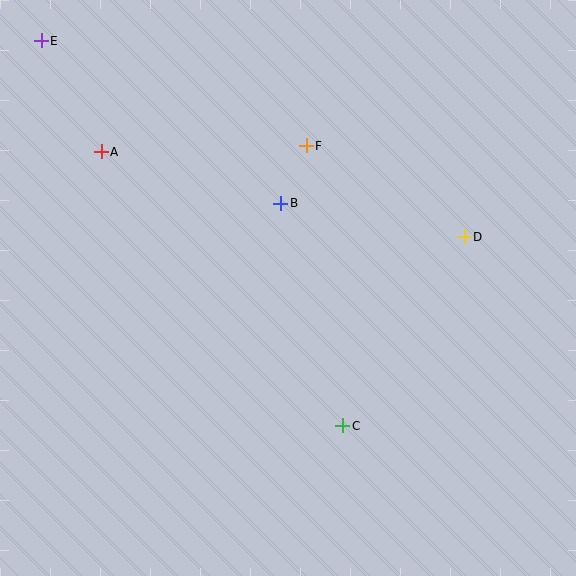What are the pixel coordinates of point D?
Point D is at (464, 237).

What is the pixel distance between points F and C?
The distance between F and C is 283 pixels.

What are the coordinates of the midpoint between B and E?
The midpoint between B and E is at (161, 122).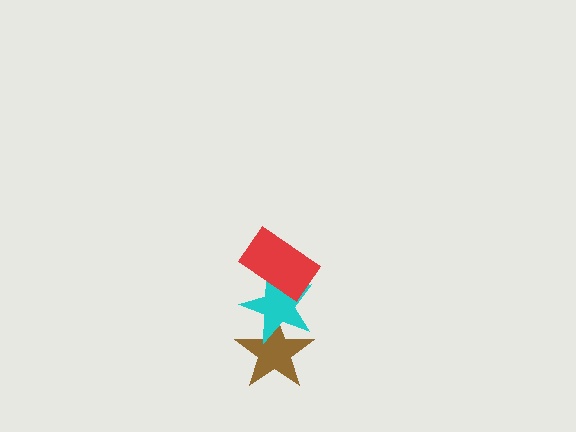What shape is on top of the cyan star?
The red rectangle is on top of the cyan star.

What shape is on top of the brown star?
The cyan star is on top of the brown star.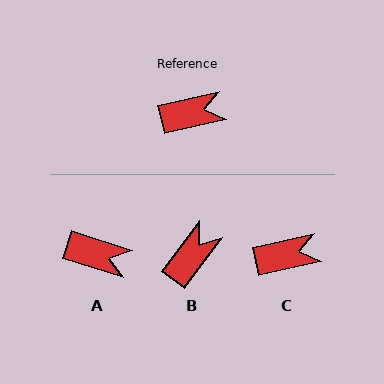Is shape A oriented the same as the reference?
No, it is off by about 31 degrees.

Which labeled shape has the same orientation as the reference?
C.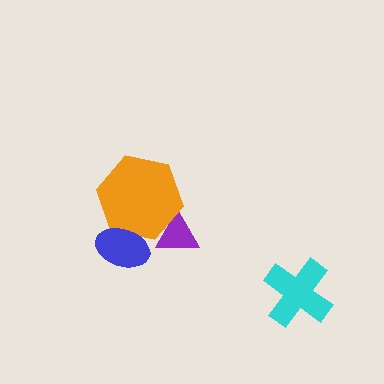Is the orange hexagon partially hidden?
Yes, it is partially covered by another shape.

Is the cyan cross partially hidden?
No, no other shape covers it.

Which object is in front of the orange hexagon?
The blue ellipse is in front of the orange hexagon.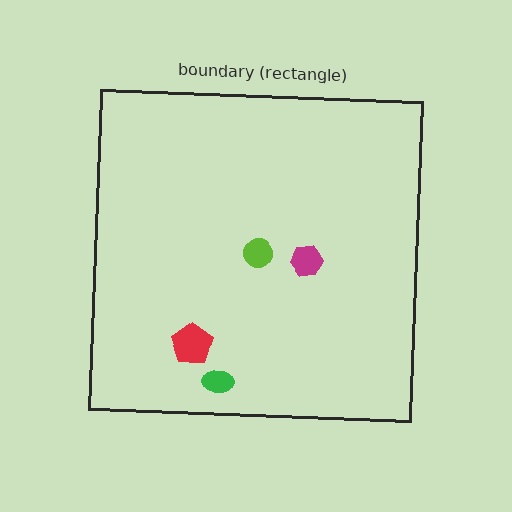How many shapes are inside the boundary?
4 inside, 0 outside.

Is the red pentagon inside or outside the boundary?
Inside.